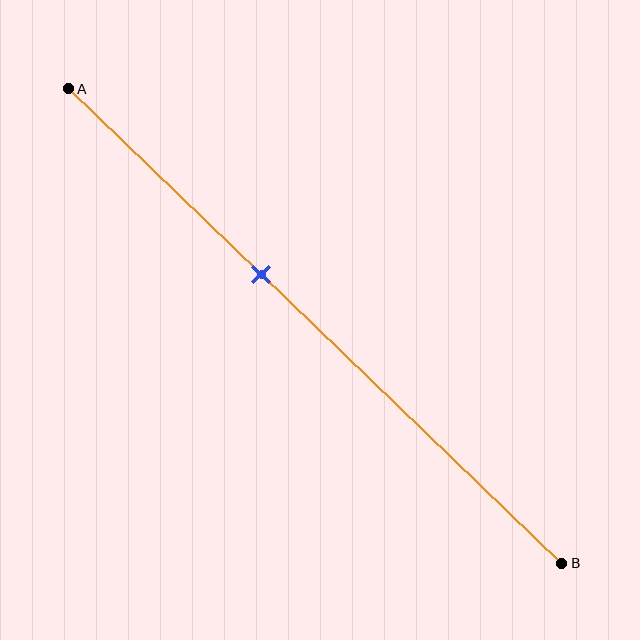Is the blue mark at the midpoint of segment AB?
No, the mark is at about 40% from A, not at the 50% midpoint.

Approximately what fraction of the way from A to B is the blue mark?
The blue mark is approximately 40% of the way from A to B.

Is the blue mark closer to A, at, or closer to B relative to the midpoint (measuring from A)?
The blue mark is closer to point A than the midpoint of segment AB.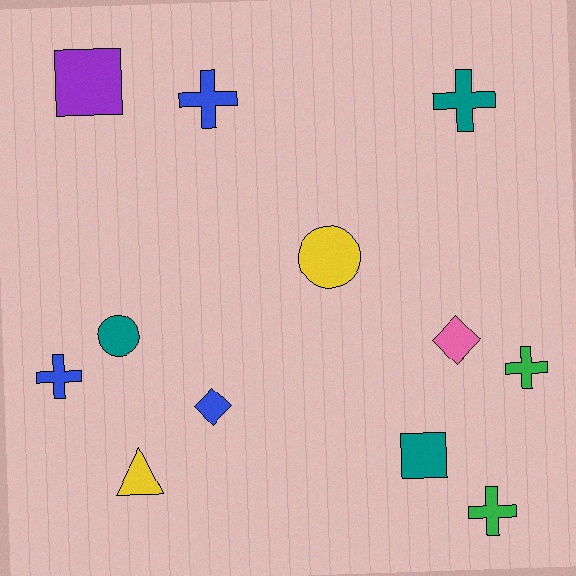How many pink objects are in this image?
There is 1 pink object.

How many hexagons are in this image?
There are no hexagons.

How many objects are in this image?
There are 12 objects.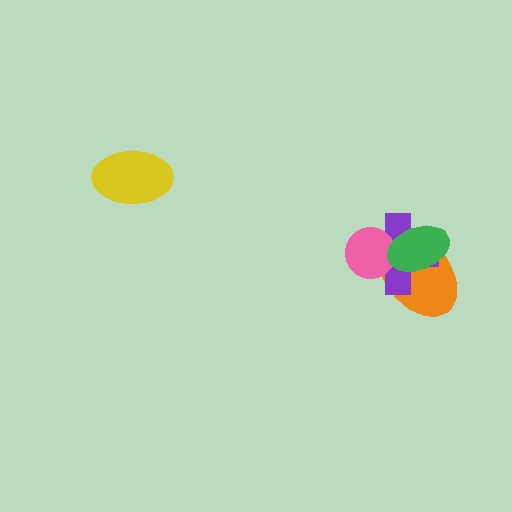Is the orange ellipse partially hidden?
Yes, it is partially covered by another shape.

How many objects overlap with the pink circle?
3 objects overlap with the pink circle.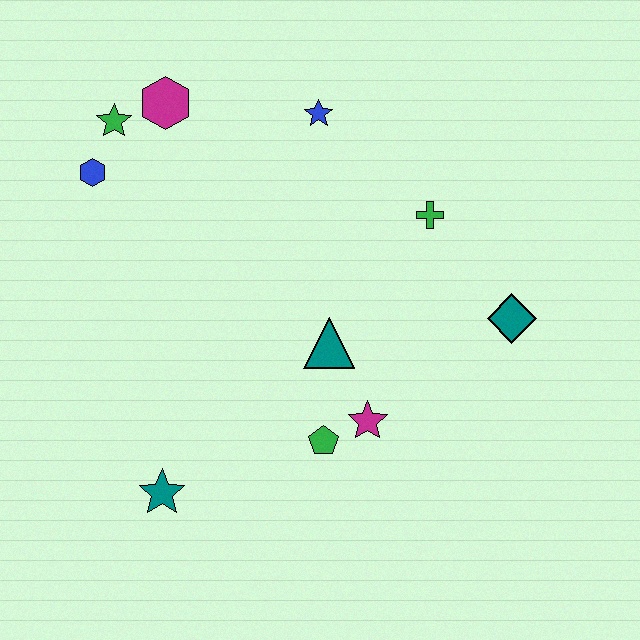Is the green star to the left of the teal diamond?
Yes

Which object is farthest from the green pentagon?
The green star is farthest from the green pentagon.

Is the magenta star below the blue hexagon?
Yes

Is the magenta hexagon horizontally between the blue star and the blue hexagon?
Yes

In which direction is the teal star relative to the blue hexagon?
The teal star is below the blue hexagon.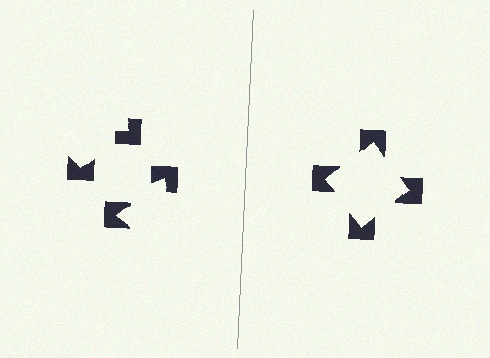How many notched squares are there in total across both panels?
8 — 4 on each side.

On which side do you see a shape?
An illusory square appears on the right side. On the left side the wedge cuts are rotated, so no coherent shape forms.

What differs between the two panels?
The notched squares are positioned identically on both sides; only the wedge orientations differ. On the right they align to a square; on the left they are misaligned.